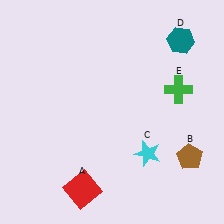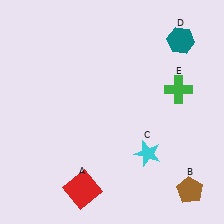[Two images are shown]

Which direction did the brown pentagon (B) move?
The brown pentagon (B) moved down.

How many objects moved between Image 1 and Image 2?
1 object moved between the two images.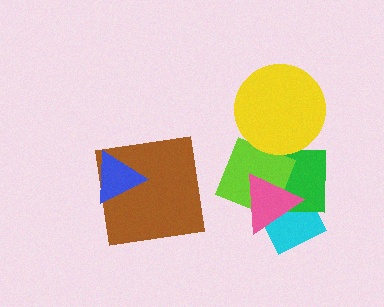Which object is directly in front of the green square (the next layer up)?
The lime diamond is directly in front of the green square.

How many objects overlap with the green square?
4 objects overlap with the green square.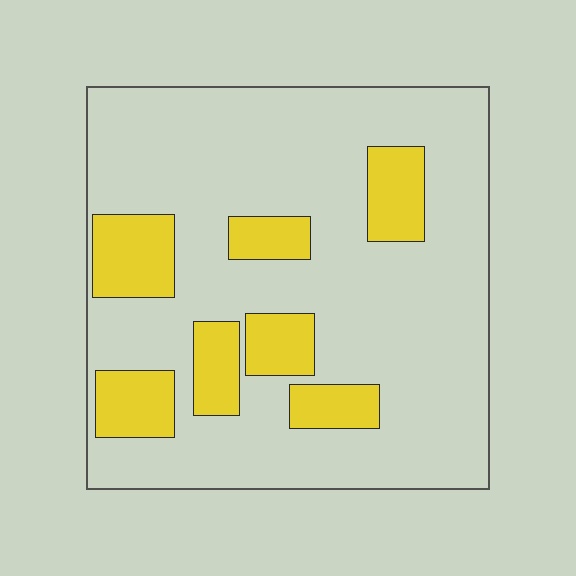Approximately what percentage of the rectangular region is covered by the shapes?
Approximately 20%.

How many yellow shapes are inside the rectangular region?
7.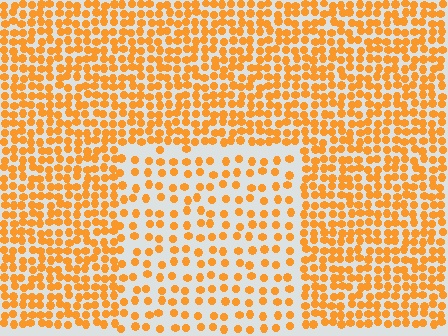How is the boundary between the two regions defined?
The boundary is defined by a change in element density (approximately 2.0x ratio). All elements are the same color, size, and shape.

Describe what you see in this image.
The image contains small orange elements arranged at two different densities. A rectangle-shaped region is visible where the elements are less densely packed than the surrounding area.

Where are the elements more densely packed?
The elements are more densely packed outside the rectangle boundary.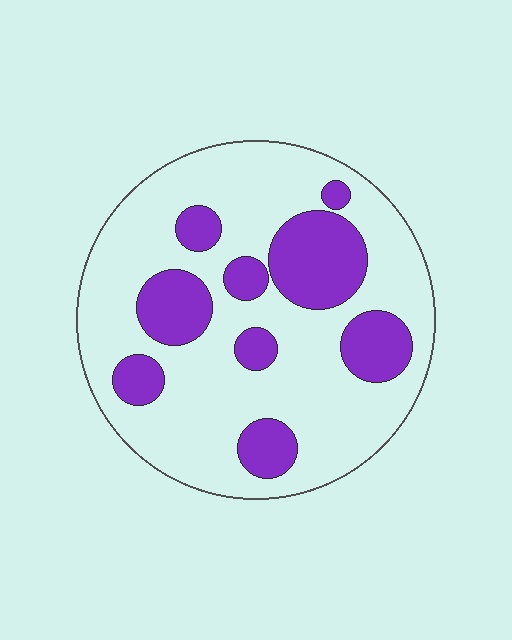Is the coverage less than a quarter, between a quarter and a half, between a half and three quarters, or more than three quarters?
Between a quarter and a half.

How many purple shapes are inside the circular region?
9.